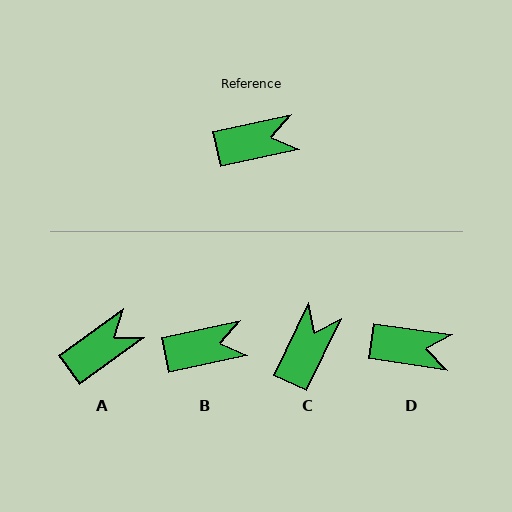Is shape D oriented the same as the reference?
No, it is off by about 20 degrees.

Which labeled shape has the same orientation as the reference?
B.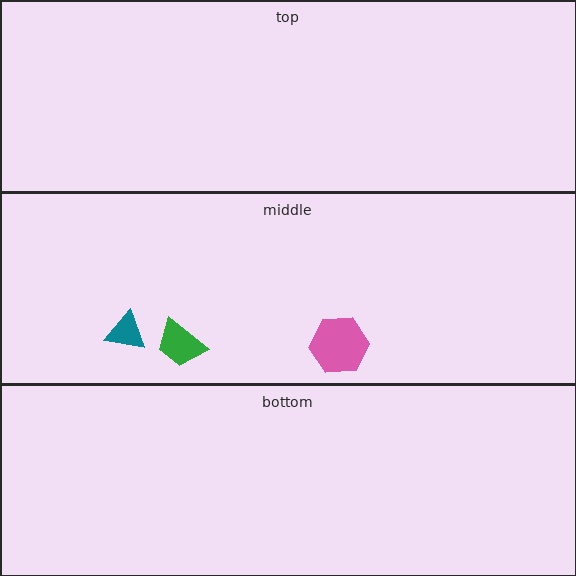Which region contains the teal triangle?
The middle region.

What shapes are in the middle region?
The pink hexagon, the green trapezoid, the teal triangle.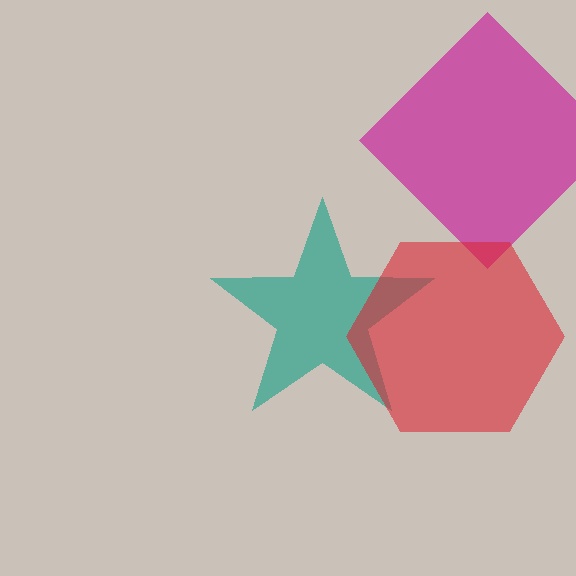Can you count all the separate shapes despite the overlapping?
Yes, there are 3 separate shapes.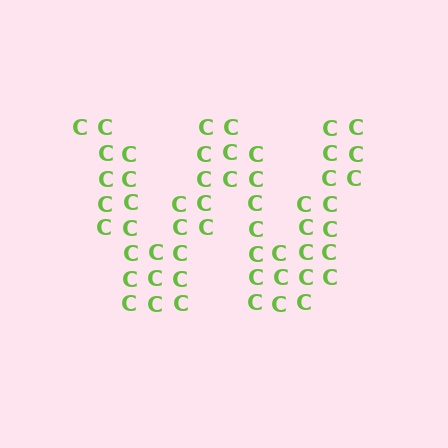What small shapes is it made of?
It is made of small letter C's.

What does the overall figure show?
The overall figure shows the letter W.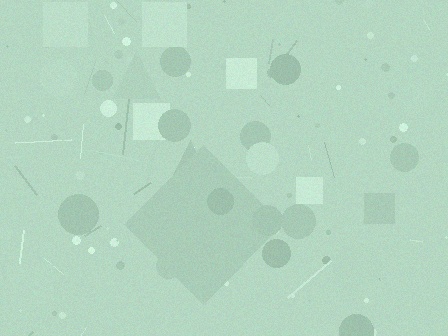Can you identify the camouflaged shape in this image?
The camouflaged shape is a diamond.